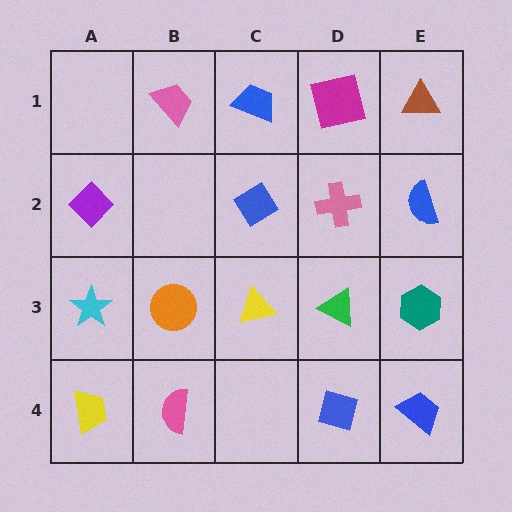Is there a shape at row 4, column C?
No, that cell is empty.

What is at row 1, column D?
A magenta square.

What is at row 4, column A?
A yellow trapezoid.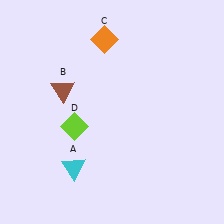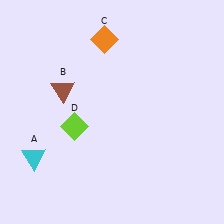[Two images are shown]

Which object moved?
The cyan triangle (A) moved left.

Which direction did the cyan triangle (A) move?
The cyan triangle (A) moved left.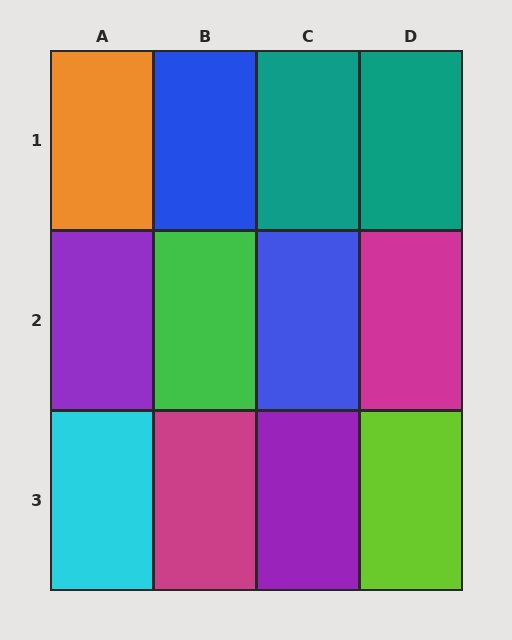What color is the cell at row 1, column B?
Blue.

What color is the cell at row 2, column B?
Green.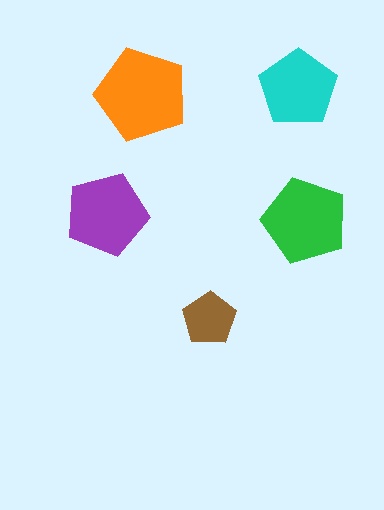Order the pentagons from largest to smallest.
the orange one, the green one, the purple one, the cyan one, the brown one.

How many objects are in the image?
There are 5 objects in the image.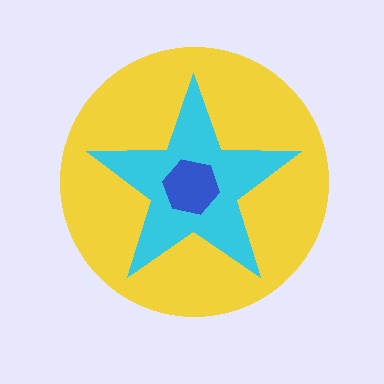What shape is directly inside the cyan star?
The blue hexagon.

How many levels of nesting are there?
3.